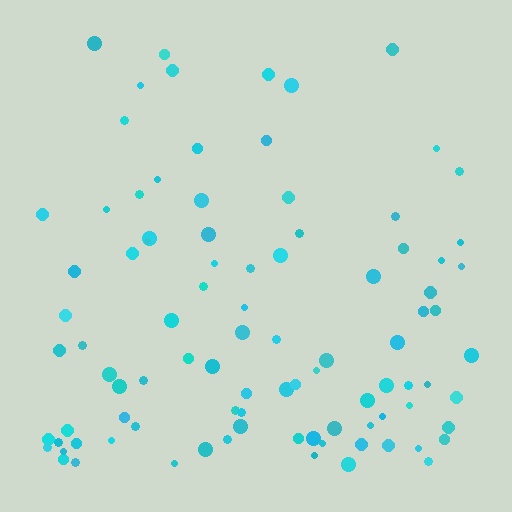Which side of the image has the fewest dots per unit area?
The top.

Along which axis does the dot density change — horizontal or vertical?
Vertical.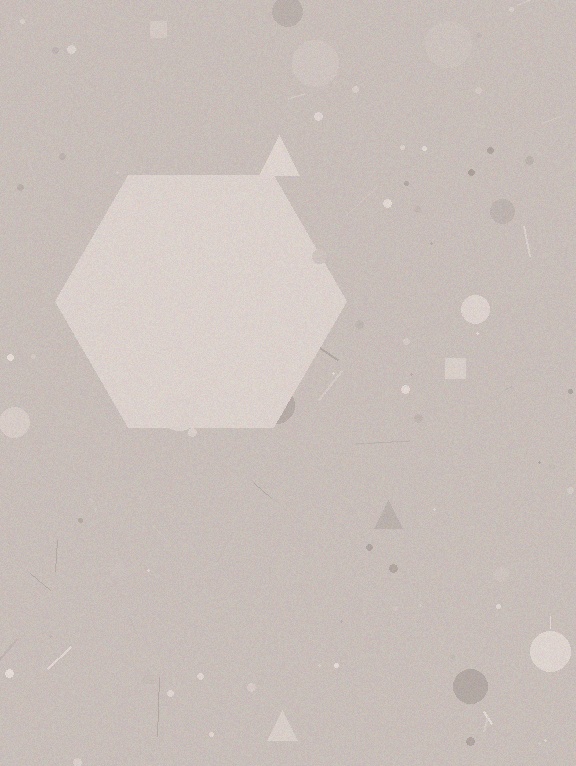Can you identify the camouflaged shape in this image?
The camouflaged shape is a hexagon.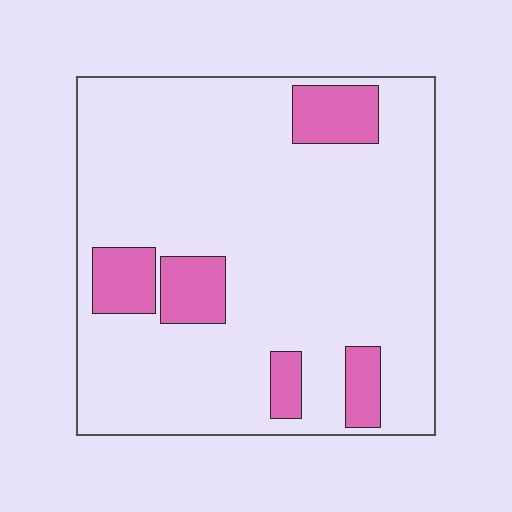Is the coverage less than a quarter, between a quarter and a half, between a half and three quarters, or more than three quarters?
Less than a quarter.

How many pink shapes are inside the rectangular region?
5.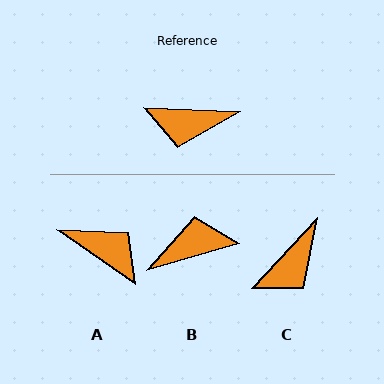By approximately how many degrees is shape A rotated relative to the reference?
Approximately 148 degrees counter-clockwise.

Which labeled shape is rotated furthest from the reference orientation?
B, about 161 degrees away.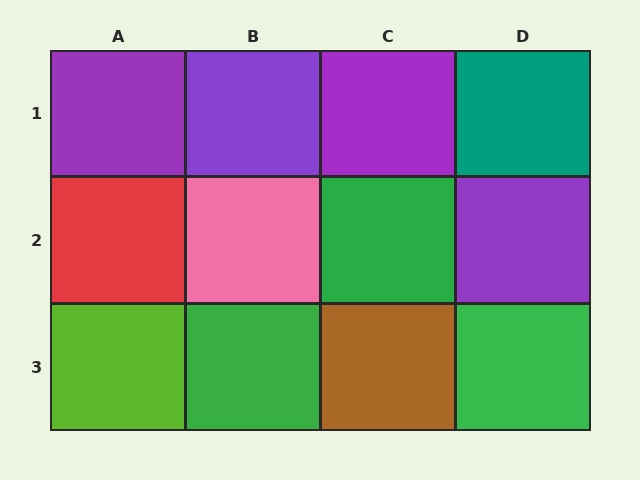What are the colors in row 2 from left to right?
Red, pink, green, purple.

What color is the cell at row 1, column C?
Purple.